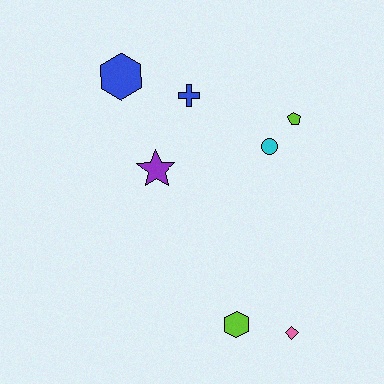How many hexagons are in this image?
There are 2 hexagons.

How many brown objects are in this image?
There are no brown objects.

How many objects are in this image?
There are 7 objects.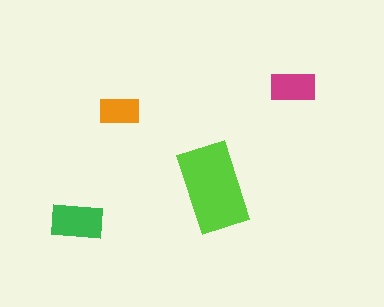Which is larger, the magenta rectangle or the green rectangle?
The green one.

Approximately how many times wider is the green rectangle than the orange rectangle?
About 1.5 times wider.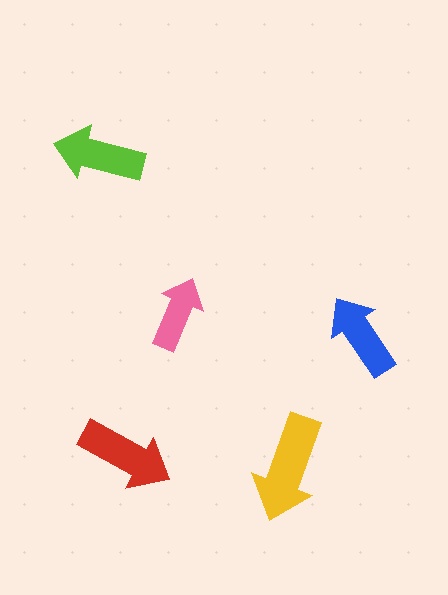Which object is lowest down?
The yellow arrow is bottommost.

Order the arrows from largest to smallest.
the yellow one, the red one, the lime one, the blue one, the pink one.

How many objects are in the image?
There are 5 objects in the image.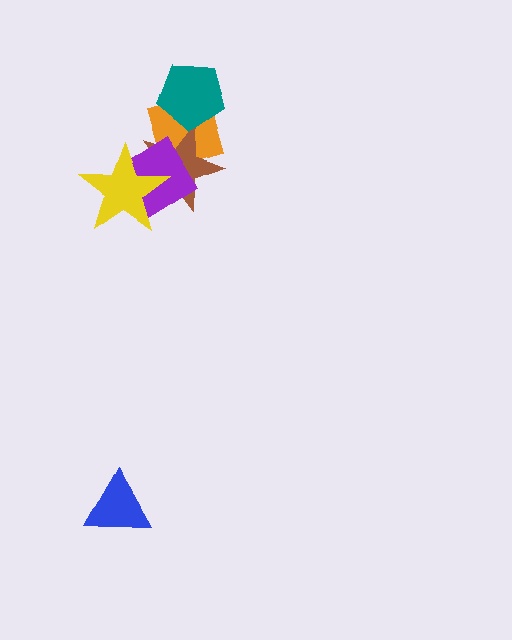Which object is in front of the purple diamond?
The yellow star is in front of the purple diamond.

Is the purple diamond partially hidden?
Yes, it is partially covered by another shape.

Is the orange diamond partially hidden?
Yes, it is partially covered by another shape.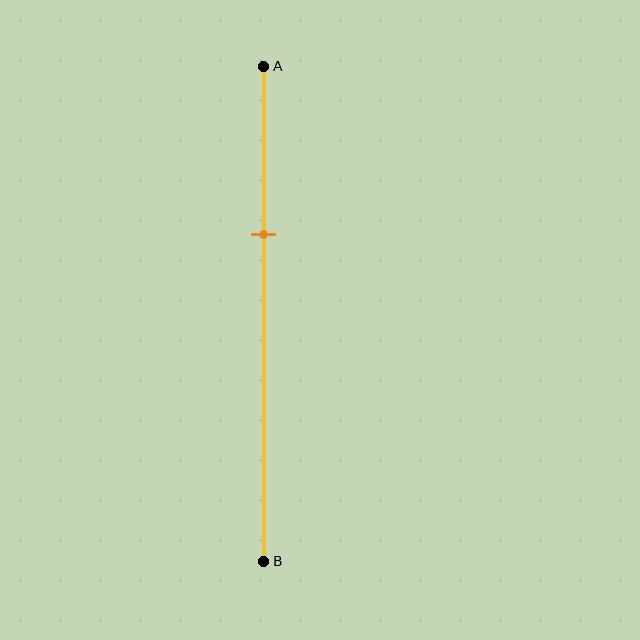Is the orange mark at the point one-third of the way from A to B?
Yes, the mark is approximately at the one-third point.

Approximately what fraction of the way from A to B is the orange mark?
The orange mark is approximately 35% of the way from A to B.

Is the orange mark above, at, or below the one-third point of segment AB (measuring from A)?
The orange mark is approximately at the one-third point of segment AB.